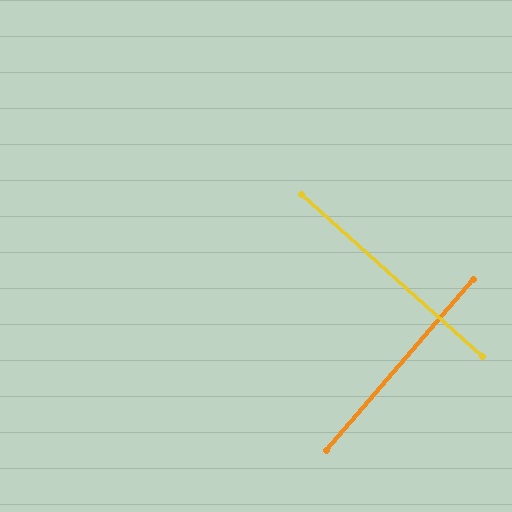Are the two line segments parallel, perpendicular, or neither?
Perpendicular — they meet at approximately 89°.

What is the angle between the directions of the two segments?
Approximately 89 degrees.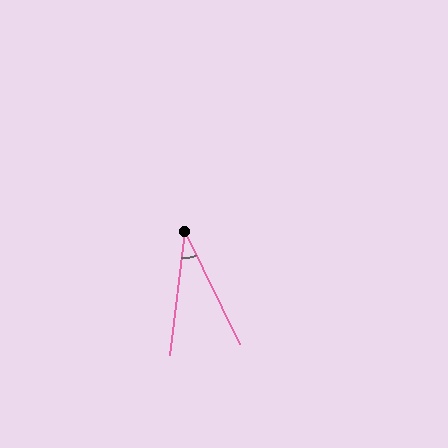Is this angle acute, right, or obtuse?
It is acute.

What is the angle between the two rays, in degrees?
Approximately 33 degrees.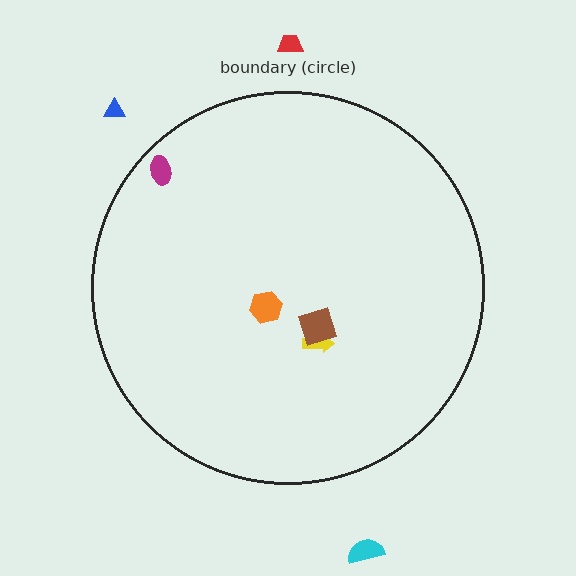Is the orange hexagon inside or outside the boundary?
Inside.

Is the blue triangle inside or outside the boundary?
Outside.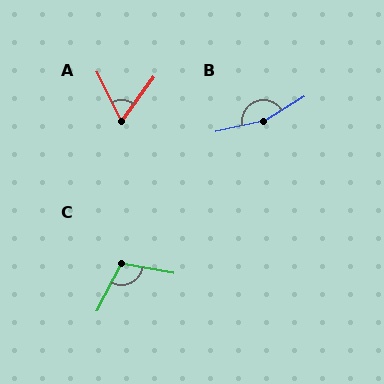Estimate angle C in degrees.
Approximately 107 degrees.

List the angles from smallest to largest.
A (62°), C (107°), B (161°).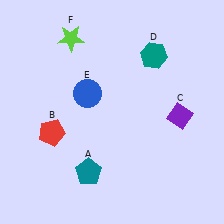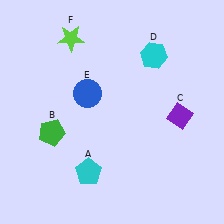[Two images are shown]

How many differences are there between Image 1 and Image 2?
There are 3 differences between the two images.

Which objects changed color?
A changed from teal to cyan. B changed from red to green. D changed from teal to cyan.